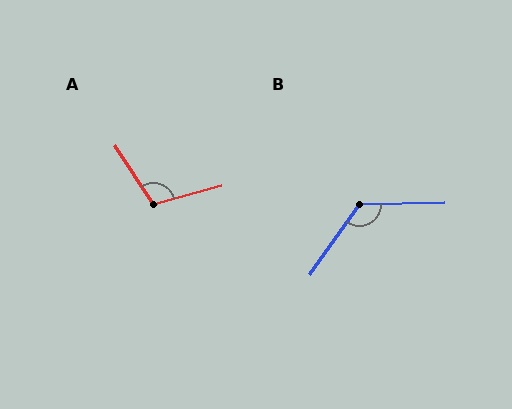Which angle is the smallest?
A, at approximately 107 degrees.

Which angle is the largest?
B, at approximately 127 degrees.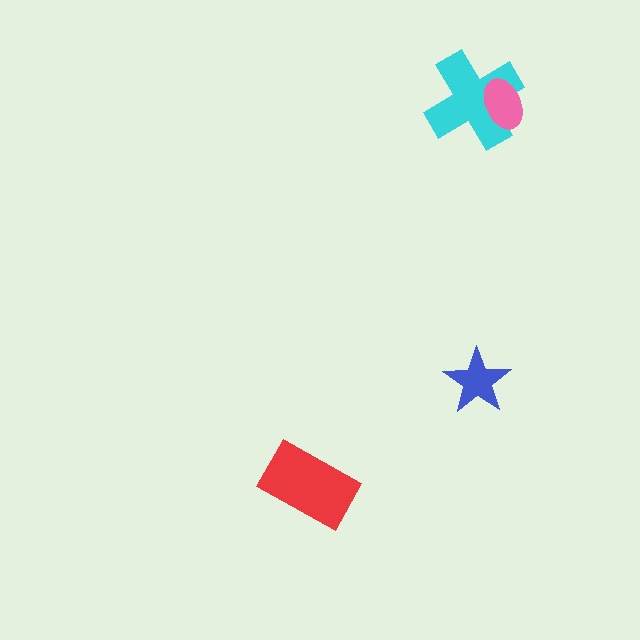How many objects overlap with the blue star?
0 objects overlap with the blue star.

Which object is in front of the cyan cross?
The pink ellipse is in front of the cyan cross.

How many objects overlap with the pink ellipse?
1 object overlaps with the pink ellipse.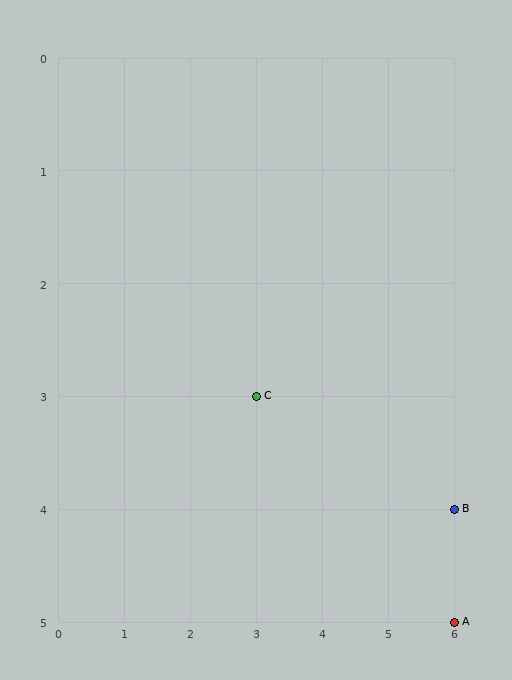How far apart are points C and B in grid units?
Points C and B are 3 columns and 1 row apart (about 3.2 grid units diagonally).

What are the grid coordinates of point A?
Point A is at grid coordinates (6, 5).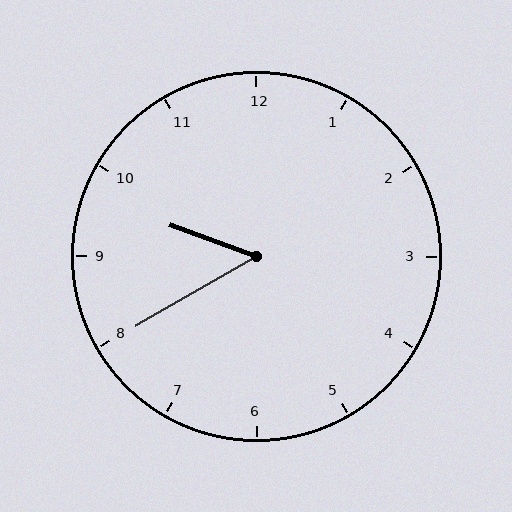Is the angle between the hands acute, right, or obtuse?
It is acute.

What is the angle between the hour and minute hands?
Approximately 50 degrees.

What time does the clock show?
9:40.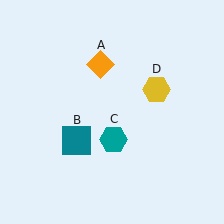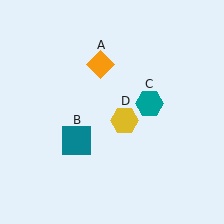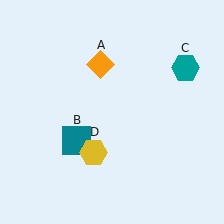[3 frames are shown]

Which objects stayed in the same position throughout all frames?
Orange diamond (object A) and teal square (object B) remained stationary.